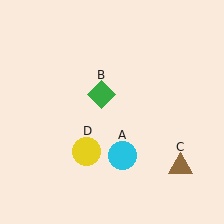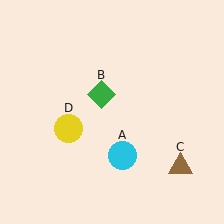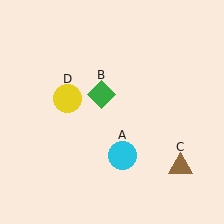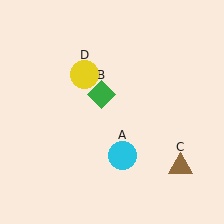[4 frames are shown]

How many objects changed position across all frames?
1 object changed position: yellow circle (object D).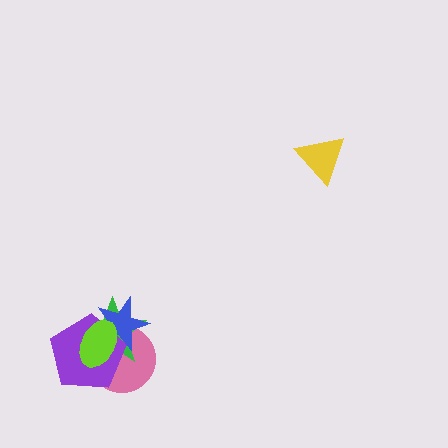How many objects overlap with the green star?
4 objects overlap with the green star.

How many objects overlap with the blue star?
4 objects overlap with the blue star.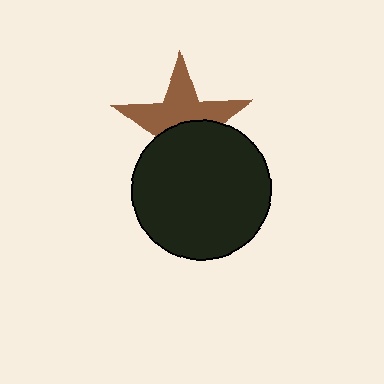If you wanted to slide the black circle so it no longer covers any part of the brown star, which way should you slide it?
Slide it down — that is the most direct way to separate the two shapes.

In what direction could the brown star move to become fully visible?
The brown star could move up. That would shift it out from behind the black circle entirely.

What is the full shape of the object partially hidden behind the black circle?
The partially hidden object is a brown star.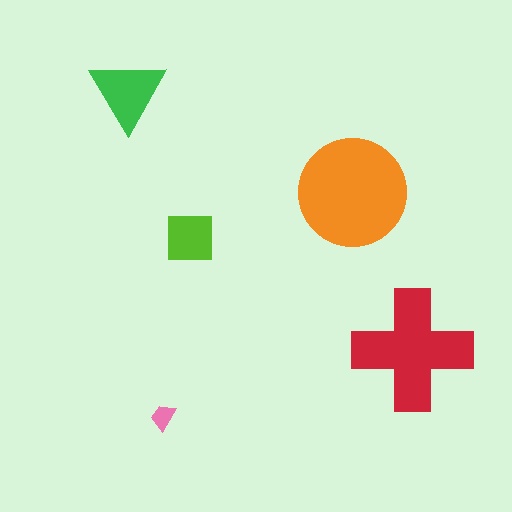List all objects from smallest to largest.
The pink trapezoid, the lime square, the green triangle, the red cross, the orange circle.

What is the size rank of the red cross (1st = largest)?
2nd.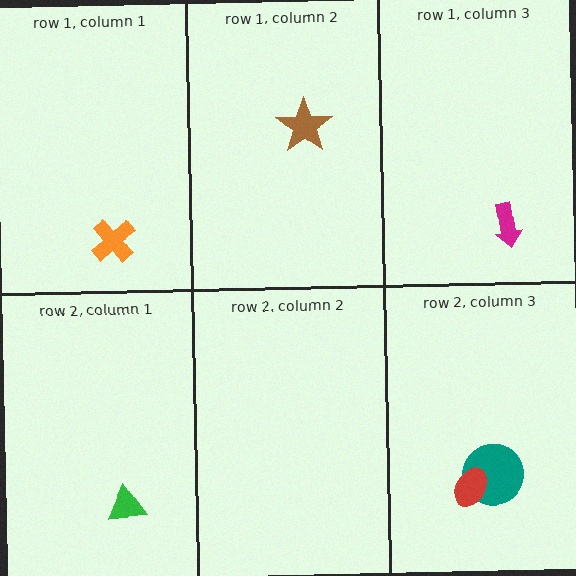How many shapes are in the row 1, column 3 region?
1.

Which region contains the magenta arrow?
The row 1, column 3 region.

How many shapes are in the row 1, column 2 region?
1.